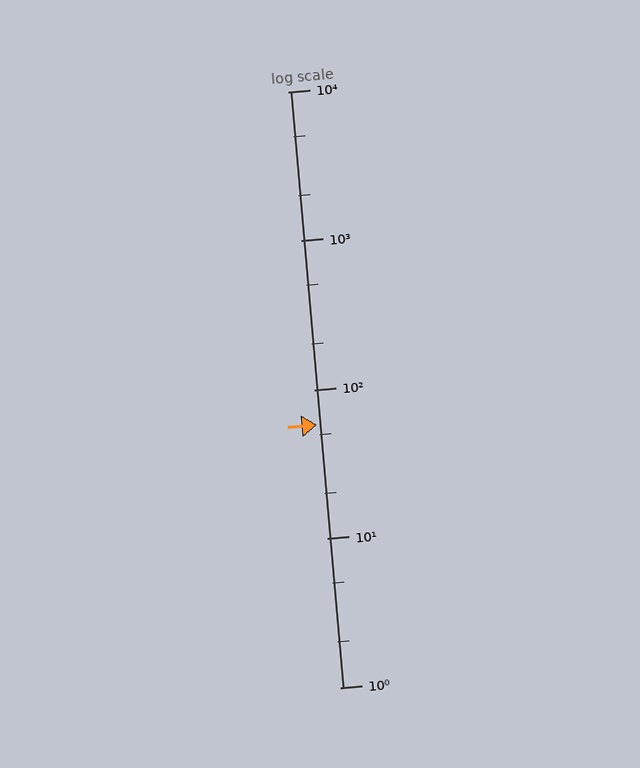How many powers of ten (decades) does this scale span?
The scale spans 4 decades, from 1 to 10000.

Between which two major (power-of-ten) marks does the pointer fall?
The pointer is between 10 and 100.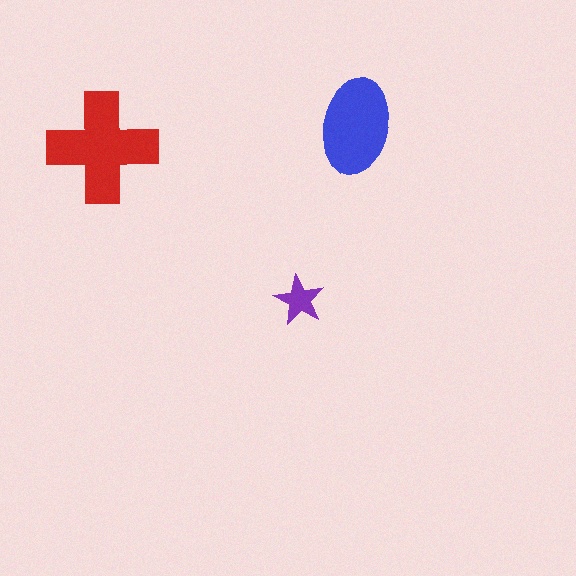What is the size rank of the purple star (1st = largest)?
3rd.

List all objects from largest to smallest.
The red cross, the blue ellipse, the purple star.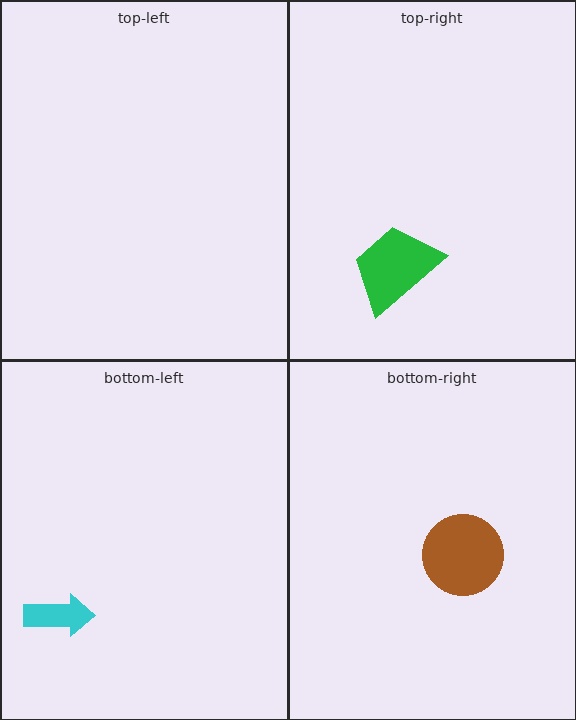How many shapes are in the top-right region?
1.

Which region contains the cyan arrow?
The bottom-left region.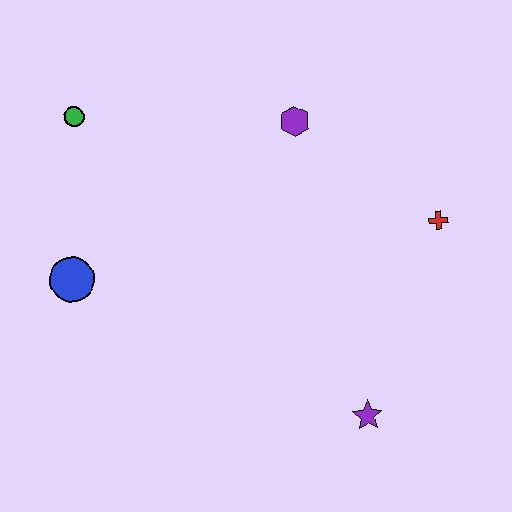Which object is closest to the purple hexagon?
The red cross is closest to the purple hexagon.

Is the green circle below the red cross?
No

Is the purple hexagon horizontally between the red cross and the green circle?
Yes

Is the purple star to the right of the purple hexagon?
Yes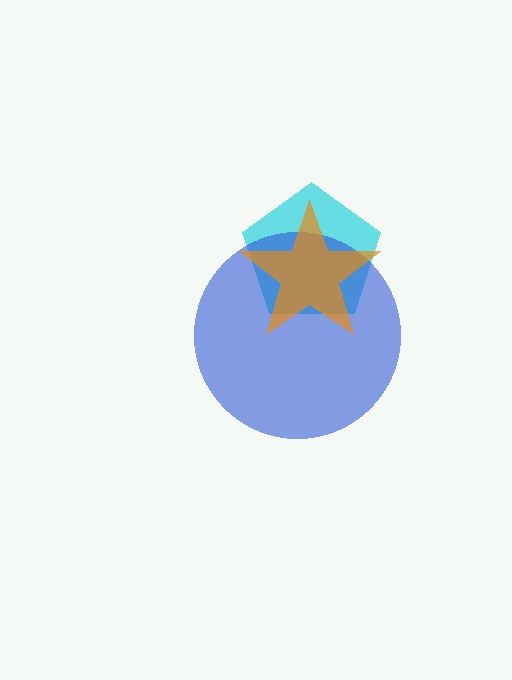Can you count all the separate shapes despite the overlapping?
Yes, there are 3 separate shapes.